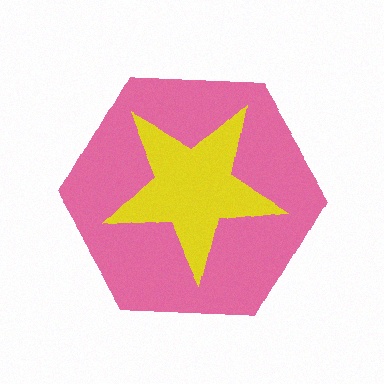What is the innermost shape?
The yellow star.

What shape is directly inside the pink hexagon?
The yellow star.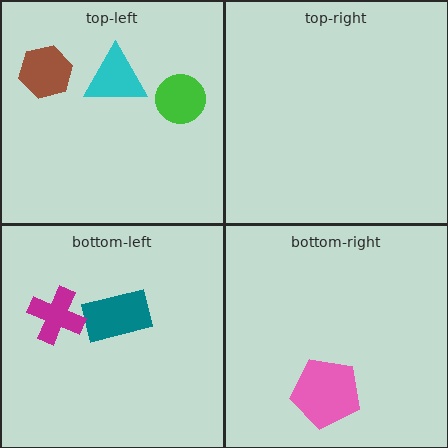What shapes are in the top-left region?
The brown hexagon, the green circle, the cyan triangle.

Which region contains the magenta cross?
The bottom-left region.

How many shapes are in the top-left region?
3.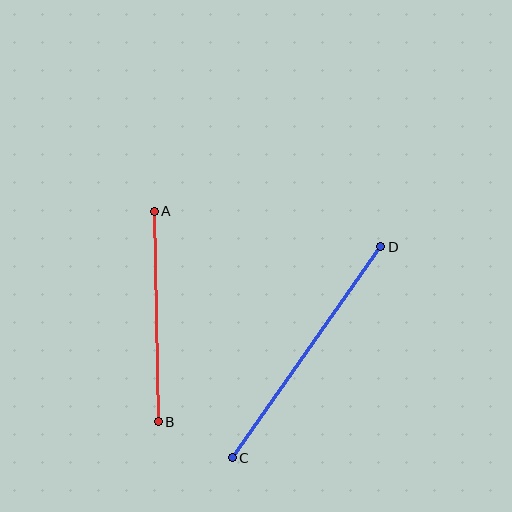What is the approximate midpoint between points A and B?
The midpoint is at approximately (156, 317) pixels.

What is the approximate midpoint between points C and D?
The midpoint is at approximately (306, 352) pixels.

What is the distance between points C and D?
The distance is approximately 258 pixels.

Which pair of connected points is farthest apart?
Points C and D are farthest apart.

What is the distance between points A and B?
The distance is approximately 211 pixels.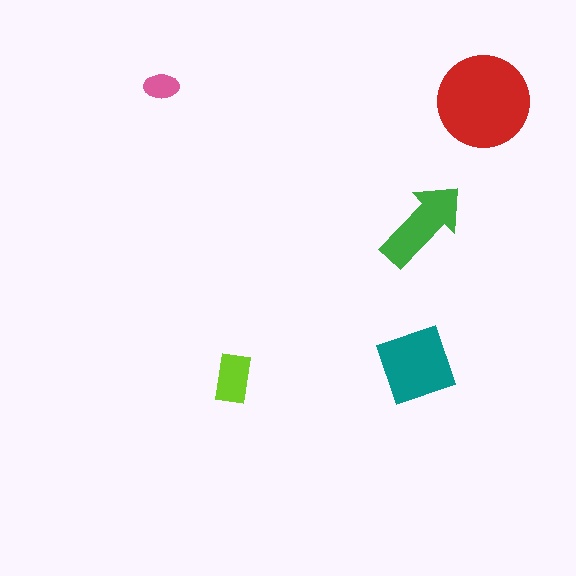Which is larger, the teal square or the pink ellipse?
The teal square.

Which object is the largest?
The red circle.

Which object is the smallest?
The pink ellipse.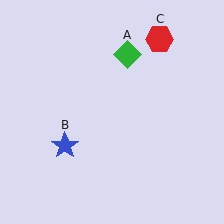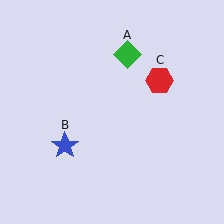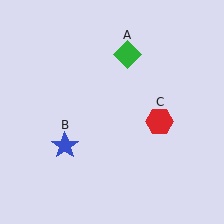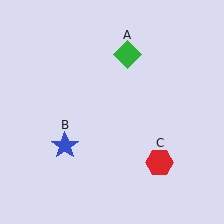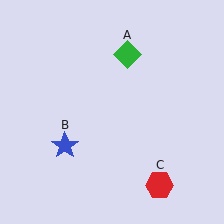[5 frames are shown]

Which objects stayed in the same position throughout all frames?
Green diamond (object A) and blue star (object B) remained stationary.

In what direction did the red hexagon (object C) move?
The red hexagon (object C) moved down.